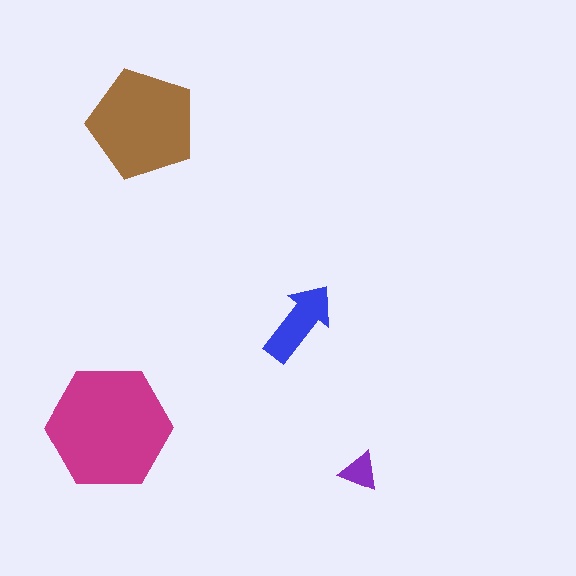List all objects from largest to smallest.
The magenta hexagon, the brown pentagon, the blue arrow, the purple triangle.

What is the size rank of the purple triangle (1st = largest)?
4th.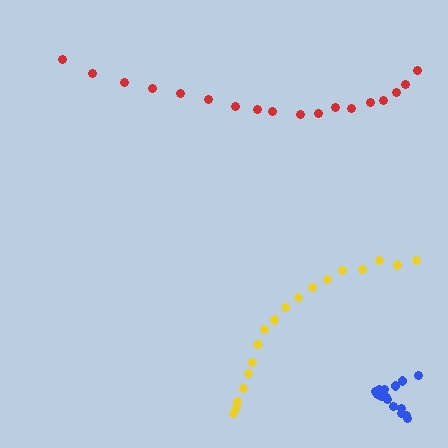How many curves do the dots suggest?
There are 3 distinct paths.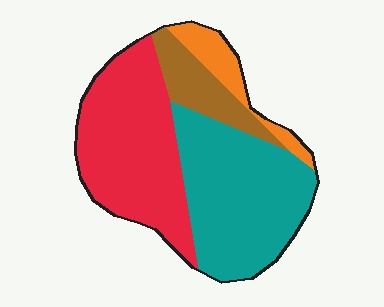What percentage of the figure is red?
Red covers around 40% of the figure.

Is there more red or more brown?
Red.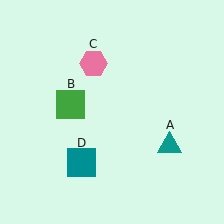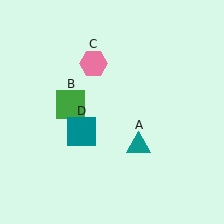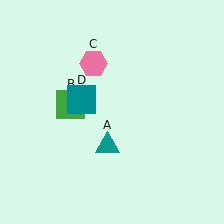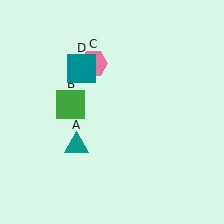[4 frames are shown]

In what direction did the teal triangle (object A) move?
The teal triangle (object A) moved left.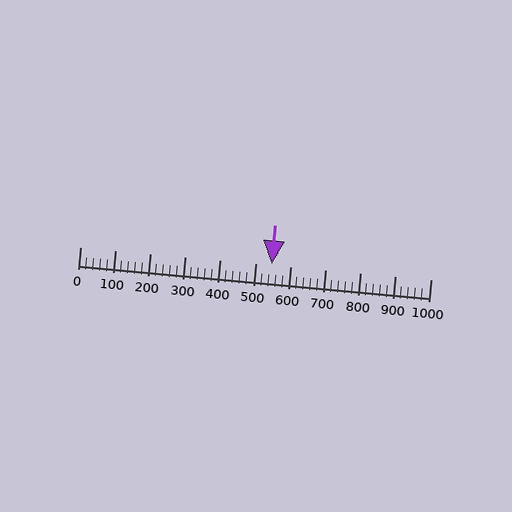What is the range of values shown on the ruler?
The ruler shows values from 0 to 1000.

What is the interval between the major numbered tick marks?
The major tick marks are spaced 100 units apart.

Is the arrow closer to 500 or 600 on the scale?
The arrow is closer to 500.